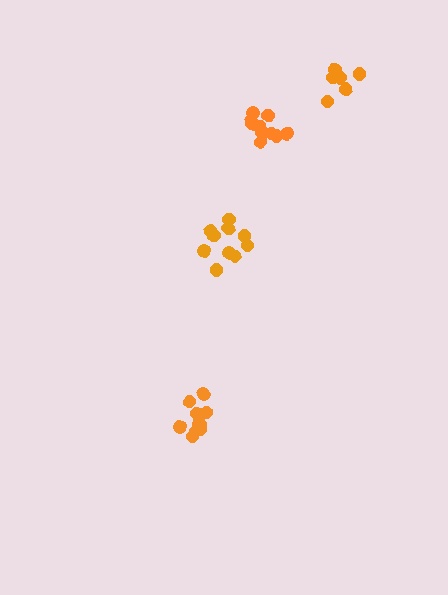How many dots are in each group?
Group 1: 12 dots, Group 2: 10 dots, Group 3: 11 dots, Group 4: 6 dots (39 total).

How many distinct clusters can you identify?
There are 4 distinct clusters.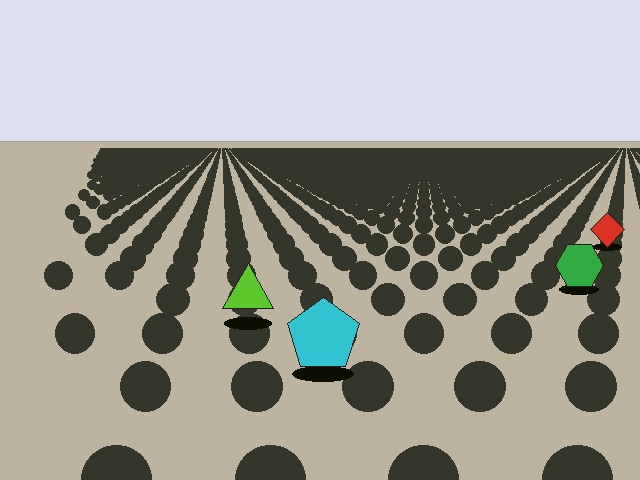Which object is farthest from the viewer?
The red diamond is farthest from the viewer. It appears smaller and the ground texture around it is denser.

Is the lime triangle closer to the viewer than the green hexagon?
Yes. The lime triangle is closer — you can tell from the texture gradient: the ground texture is coarser near it.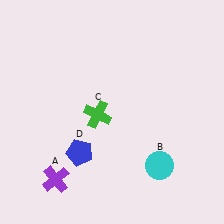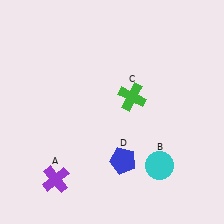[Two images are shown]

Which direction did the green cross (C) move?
The green cross (C) moved right.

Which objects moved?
The objects that moved are: the green cross (C), the blue pentagon (D).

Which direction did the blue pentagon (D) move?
The blue pentagon (D) moved right.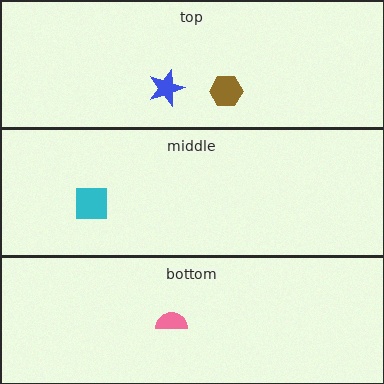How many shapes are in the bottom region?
1.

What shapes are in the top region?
The blue star, the brown hexagon.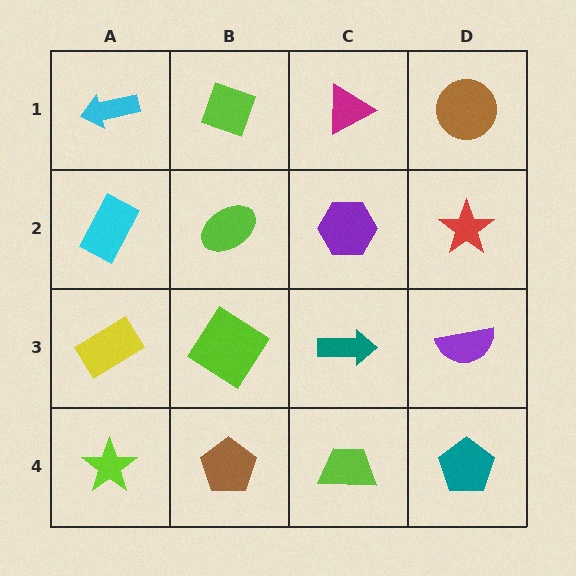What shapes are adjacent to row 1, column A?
A cyan rectangle (row 2, column A), a lime diamond (row 1, column B).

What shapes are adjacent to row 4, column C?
A teal arrow (row 3, column C), a brown pentagon (row 4, column B), a teal pentagon (row 4, column D).